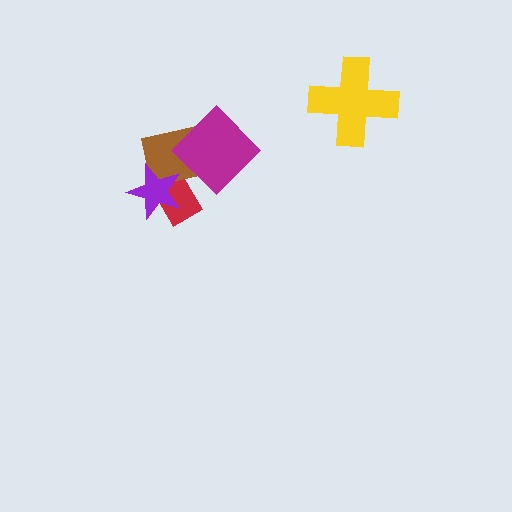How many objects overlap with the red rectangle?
3 objects overlap with the red rectangle.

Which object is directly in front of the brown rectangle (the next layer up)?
The magenta diamond is directly in front of the brown rectangle.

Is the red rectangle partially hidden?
Yes, it is partially covered by another shape.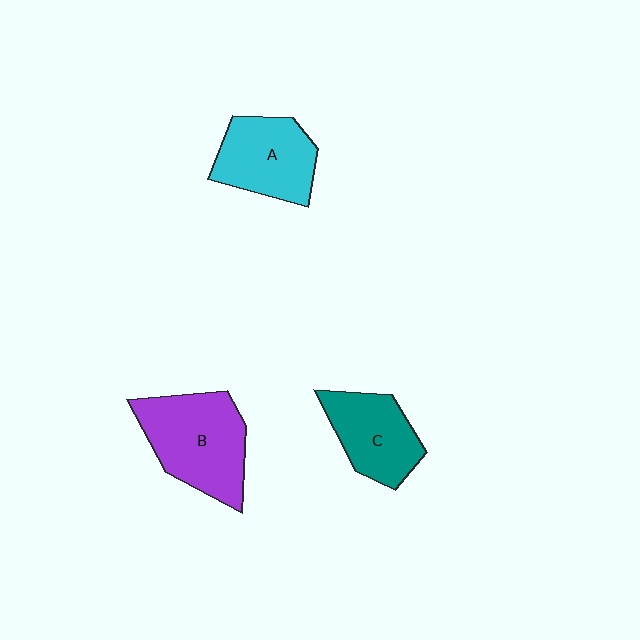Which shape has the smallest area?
Shape C (teal).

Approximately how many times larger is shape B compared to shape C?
Approximately 1.4 times.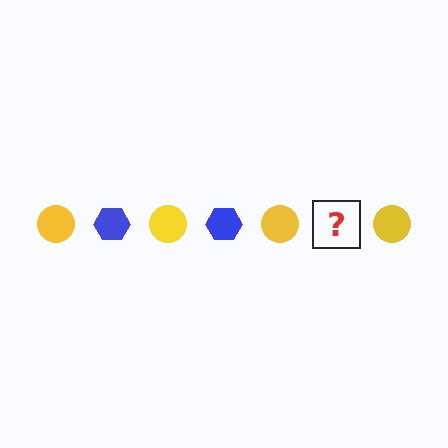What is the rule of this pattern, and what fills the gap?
The rule is that the pattern alternates between yellow circle and blue hexagon. The gap should be filled with a blue hexagon.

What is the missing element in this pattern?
The missing element is a blue hexagon.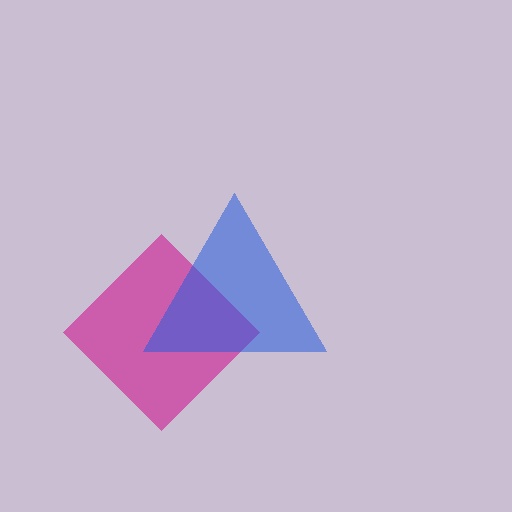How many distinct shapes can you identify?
There are 2 distinct shapes: a magenta diamond, a blue triangle.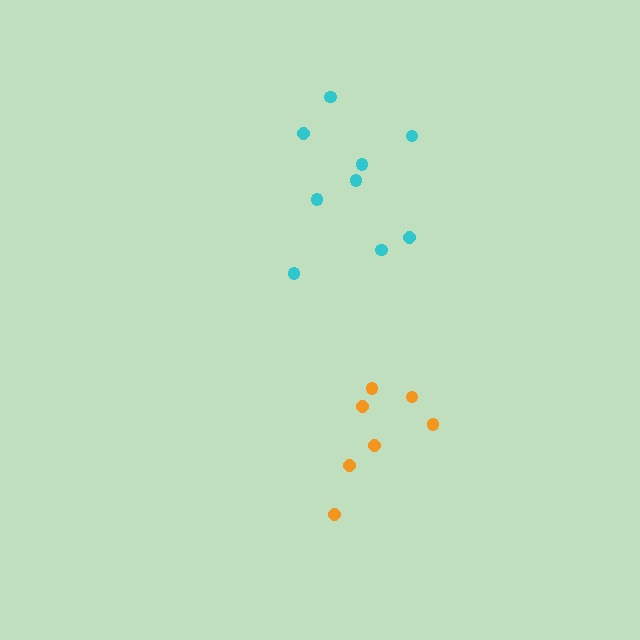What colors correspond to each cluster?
The clusters are colored: cyan, orange.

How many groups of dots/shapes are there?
There are 2 groups.